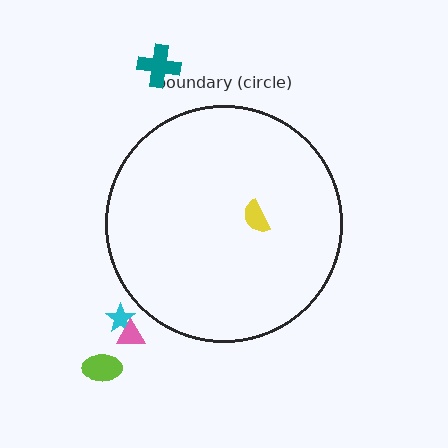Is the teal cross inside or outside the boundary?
Outside.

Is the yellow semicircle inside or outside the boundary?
Inside.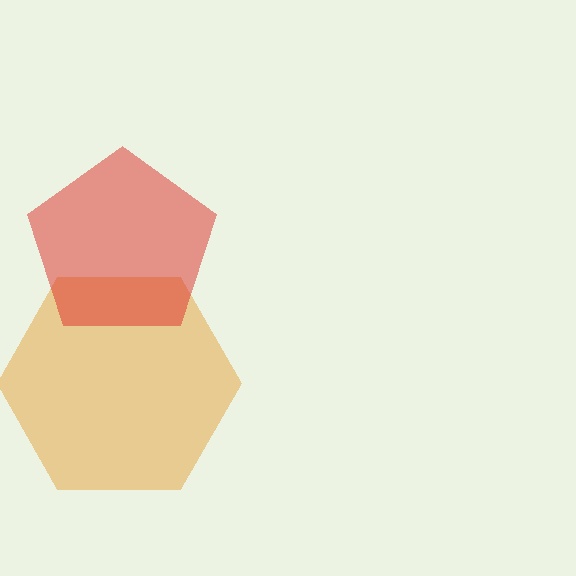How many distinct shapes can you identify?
There are 2 distinct shapes: an orange hexagon, a red pentagon.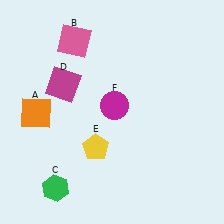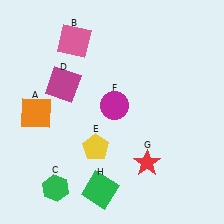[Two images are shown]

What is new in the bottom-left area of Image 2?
A green square (H) was added in the bottom-left area of Image 2.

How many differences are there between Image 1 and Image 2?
There are 2 differences between the two images.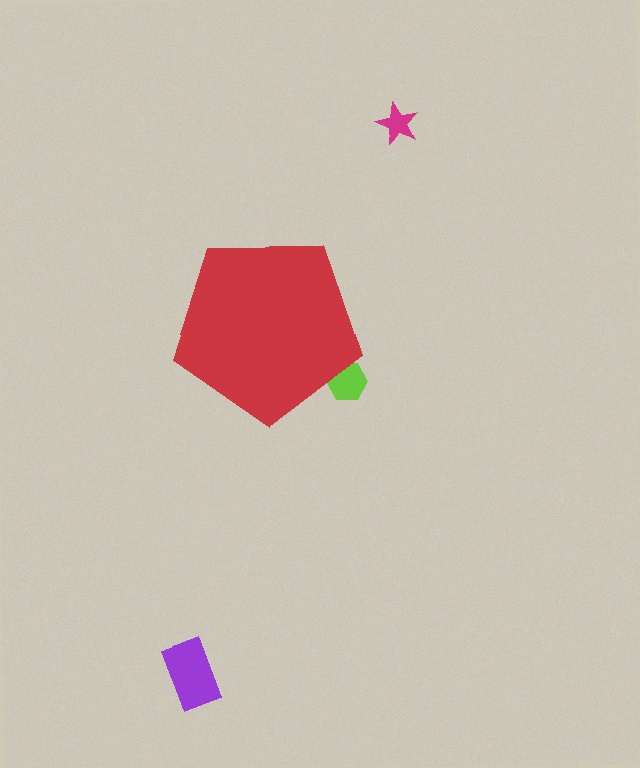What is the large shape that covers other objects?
A red pentagon.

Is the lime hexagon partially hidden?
Yes, the lime hexagon is partially hidden behind the red pentagon.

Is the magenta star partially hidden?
No, the magenta star is fully visible.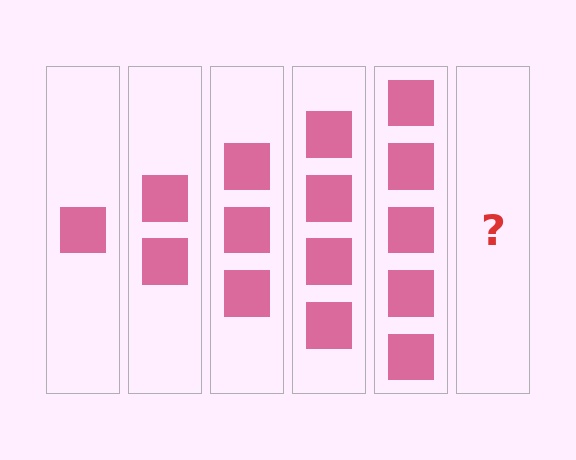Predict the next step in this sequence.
The next step is 6 squares.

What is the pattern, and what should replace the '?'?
The pattern is that each step adds one more square. The '?' should be 6 squares.